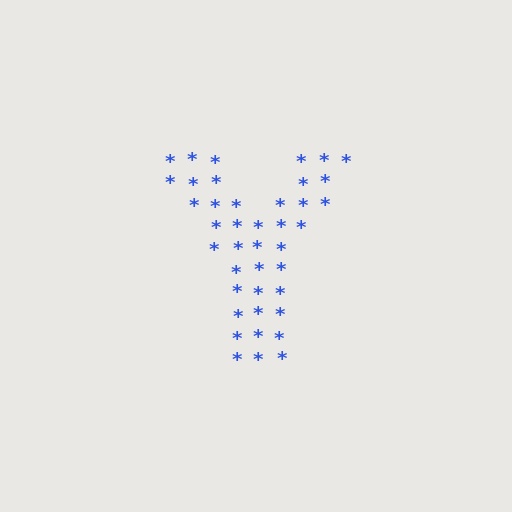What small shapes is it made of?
It is made of small asterisks.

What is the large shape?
The large shape is the letter Y.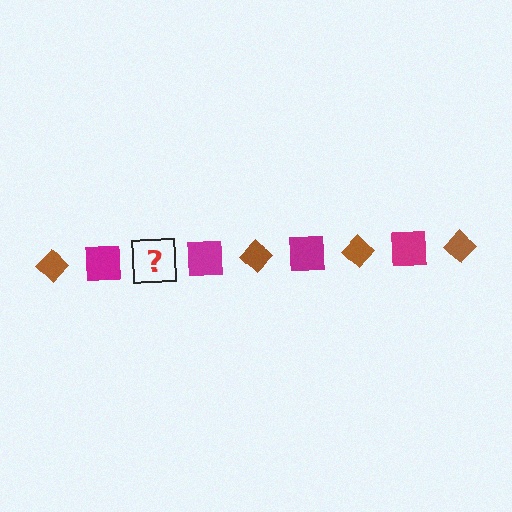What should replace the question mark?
The question mark should be replaced with a brown diamond.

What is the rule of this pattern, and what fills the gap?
The rule is that the pattern alternates between brown diamond and magenta square. The gap should be filled with a brown diamond.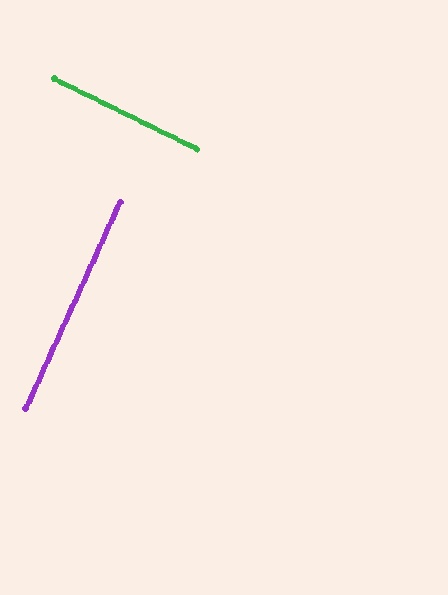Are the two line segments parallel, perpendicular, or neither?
Perpendicular — they meet at approximately 88°.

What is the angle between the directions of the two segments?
Approximately 88 degrees.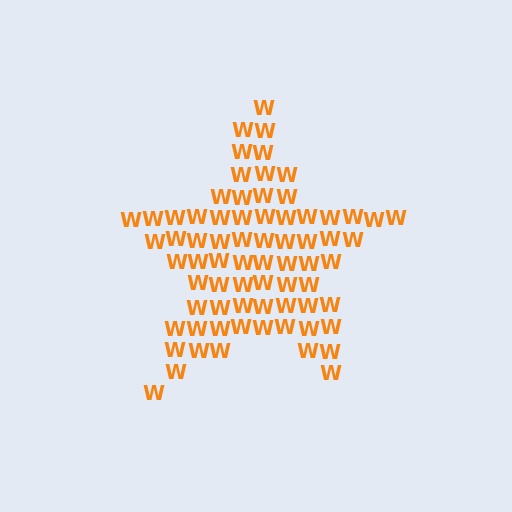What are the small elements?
The small elements are letter W's.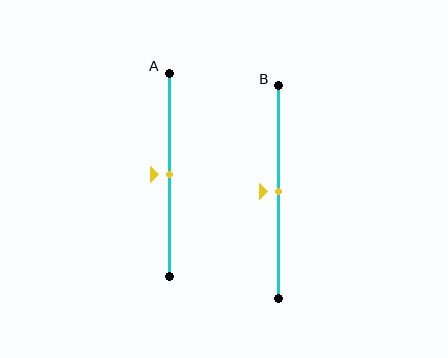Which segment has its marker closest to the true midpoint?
Segment A has its marker closest to the true midpoint.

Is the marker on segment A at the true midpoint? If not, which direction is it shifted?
Yes, the marker on segment A is at the true midpoint.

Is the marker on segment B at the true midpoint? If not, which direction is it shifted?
Yes, the marker on segment B is at the true midpoint.